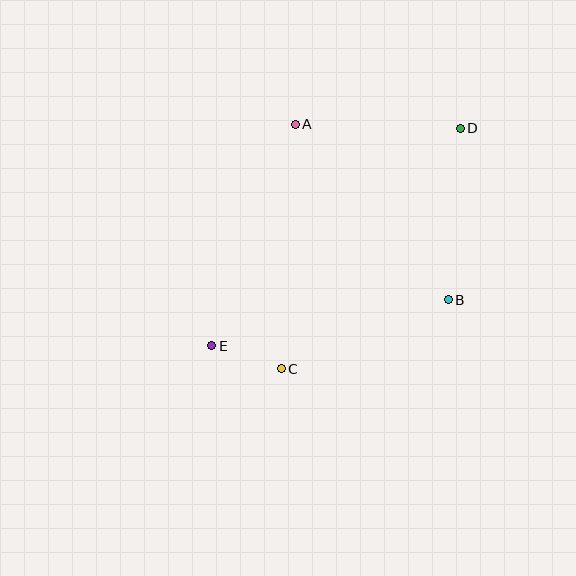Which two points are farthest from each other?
Points D and E are farthest from each other.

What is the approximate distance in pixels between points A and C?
The distance between A and C is approximately 245 pixels.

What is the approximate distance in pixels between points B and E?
The distance between B and E is approximately 241 pixels.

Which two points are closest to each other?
Points C and E are closest to each other.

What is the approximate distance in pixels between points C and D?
The distance between C and D is approximately 300 pixels.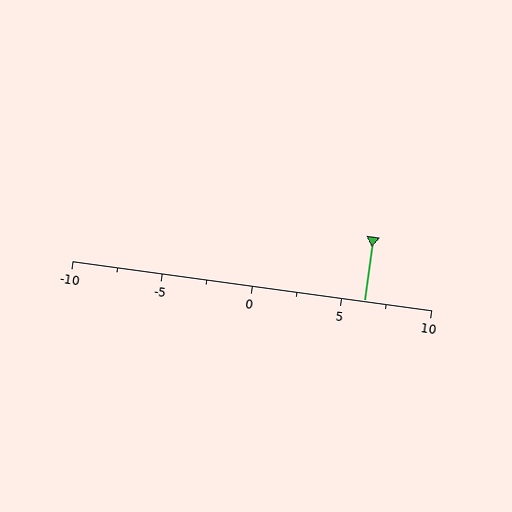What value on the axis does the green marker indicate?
The marker indicates approximately 6.2.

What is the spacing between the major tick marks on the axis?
The major ticks are spaced 5 apart.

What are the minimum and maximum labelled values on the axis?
The axis runs from -10 to 10.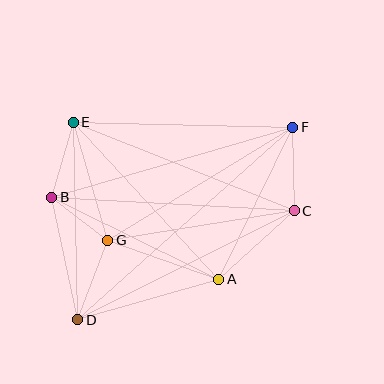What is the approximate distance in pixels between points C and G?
The distance between C and G is approximately 189 pixels.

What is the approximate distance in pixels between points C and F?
The distance between C and F is approximately 84 pixels.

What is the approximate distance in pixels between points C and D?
The distance between C and D is approximately 242 pixels.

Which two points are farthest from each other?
Points D and F are farthest from each other.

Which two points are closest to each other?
Points B and G are closest to each other.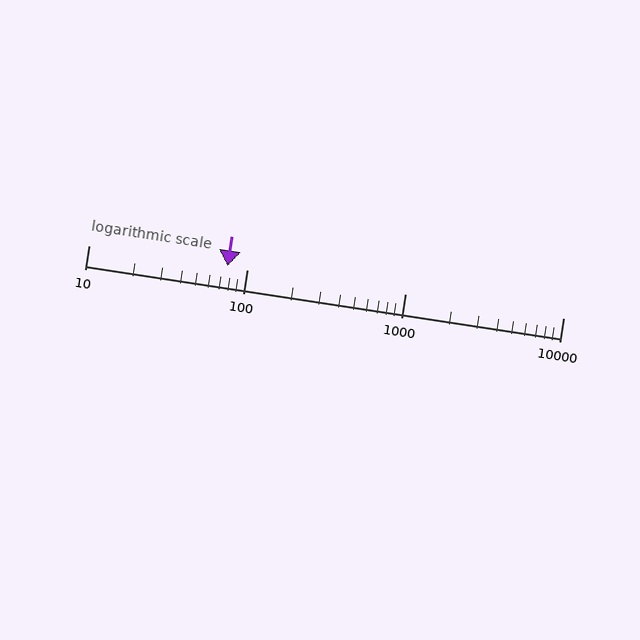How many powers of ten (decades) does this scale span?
The scale spans 3 decades, from 10 to 10000.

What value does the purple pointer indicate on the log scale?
The pointer indicates approximately 75.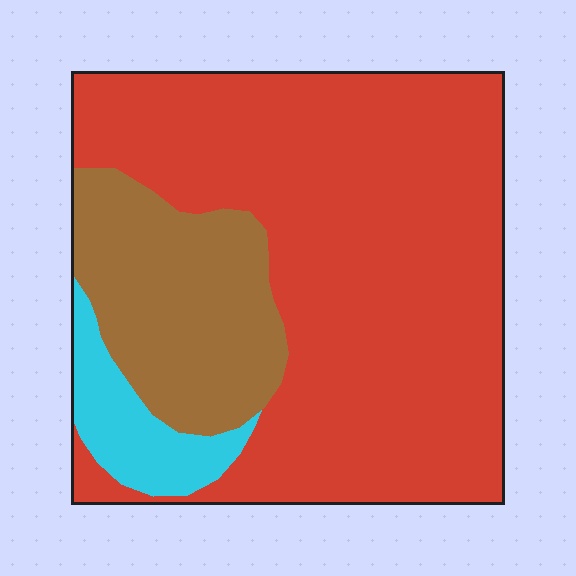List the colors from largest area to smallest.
From largest to smallest: red, brown, cyan.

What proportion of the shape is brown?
Brown covers roughly 20% of the shape.